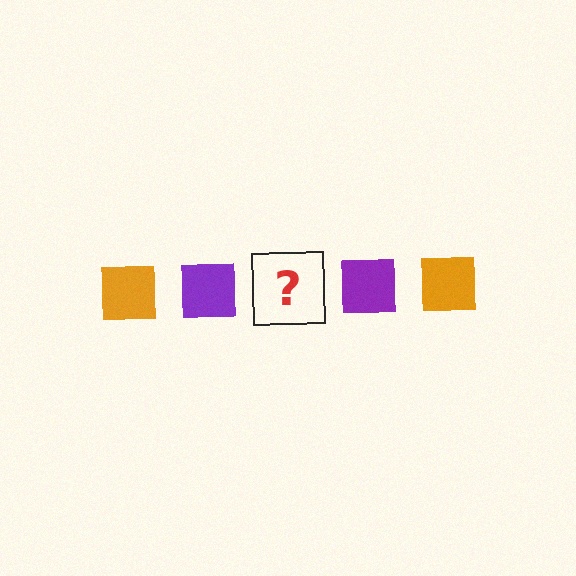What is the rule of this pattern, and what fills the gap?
The rule is that the pattern cycles through orange, purple squares. The gap should be filled with an orange square.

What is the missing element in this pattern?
The missing element is an orange square.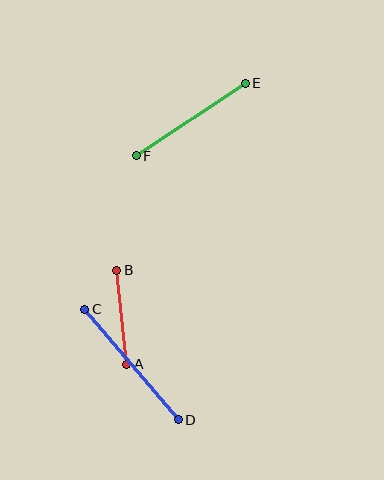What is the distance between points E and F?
The distance is approximately 131 pixels.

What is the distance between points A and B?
The distance is approximately 95 pixels.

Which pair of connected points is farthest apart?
Points C and D are farthest apart.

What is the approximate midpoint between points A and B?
The midpoint is at approximately (122, 317) pixels.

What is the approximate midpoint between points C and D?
The midpoint is at approximately (132, 364) pixels.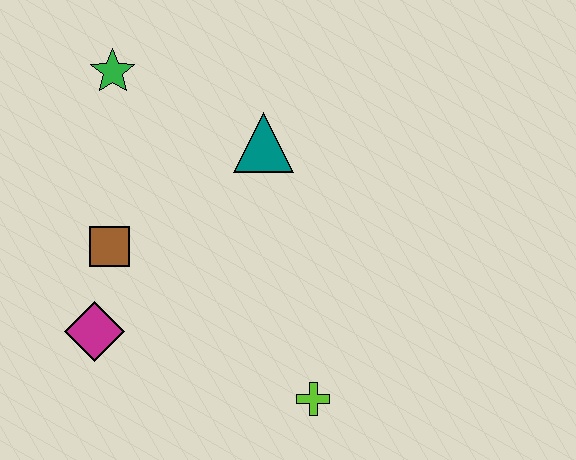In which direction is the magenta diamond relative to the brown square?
The magenta diamond is below the brown square.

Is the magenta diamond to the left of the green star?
Yes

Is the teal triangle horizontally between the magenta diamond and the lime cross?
Yes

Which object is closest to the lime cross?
The magenta diamond is closest to the lime cross.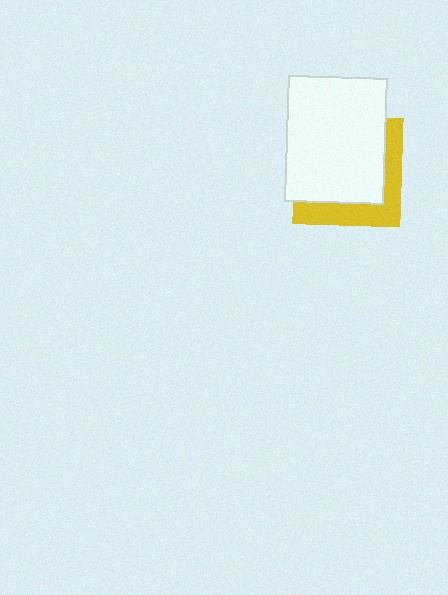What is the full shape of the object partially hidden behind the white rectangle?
The partially hidden object is a yellow square.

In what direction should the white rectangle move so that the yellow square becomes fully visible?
The white rectangle should move toward the upper-left. That is the shortest direction to clear the overlap and leave the yellow square fully visible.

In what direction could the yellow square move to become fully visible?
The yellow square could move toward the lower-right. That would shift it out from behind the white rectangle entirely.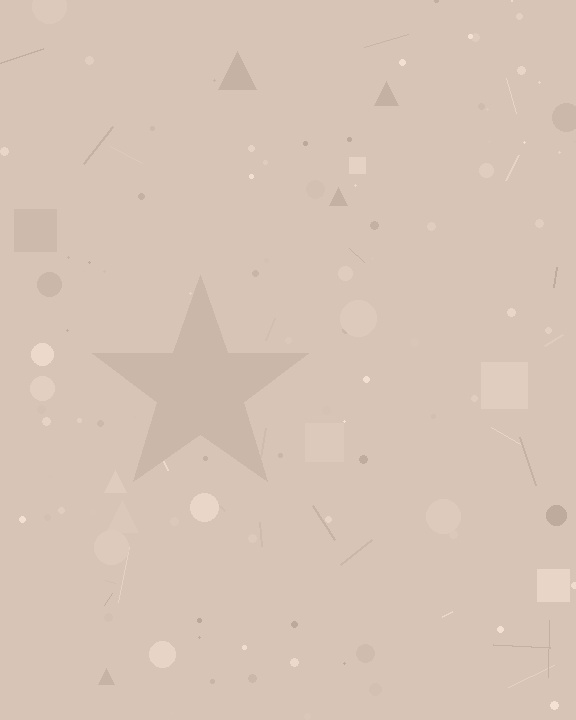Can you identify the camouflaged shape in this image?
The camouflaged shape is a star.